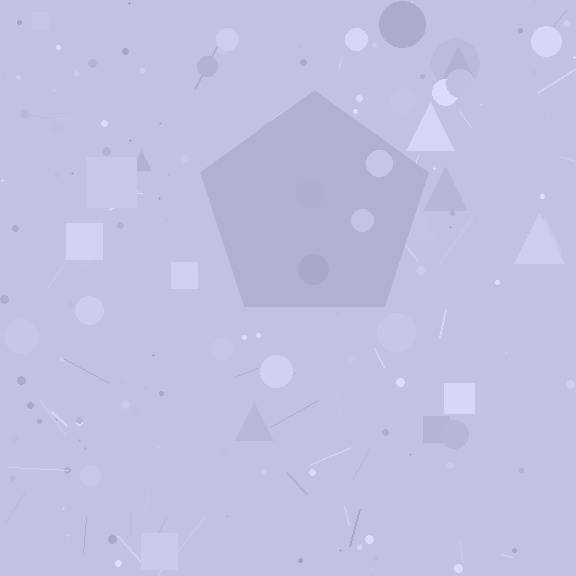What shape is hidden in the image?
A pentagon is hidden in the image.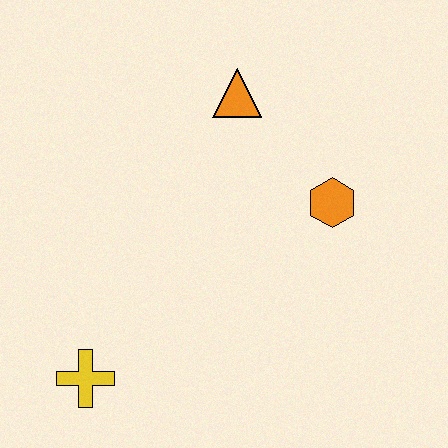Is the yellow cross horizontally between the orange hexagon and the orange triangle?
No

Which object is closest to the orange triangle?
The orange hexagon is closest to the orange triangle.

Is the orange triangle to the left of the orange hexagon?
Yes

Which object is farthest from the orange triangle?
The yellow cross is farthest from the orange triangle.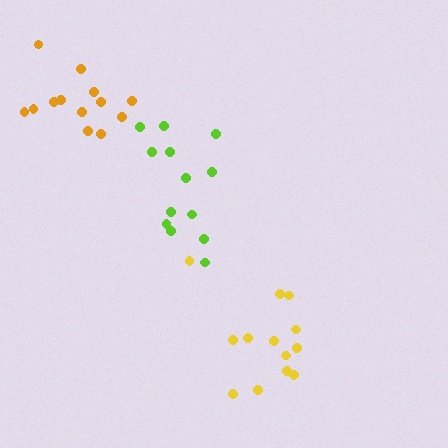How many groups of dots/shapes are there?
There are 3 groups.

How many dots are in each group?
Group 1: 13 dots, Group 2: 13 dots, Group 3: 13 dots (39 total).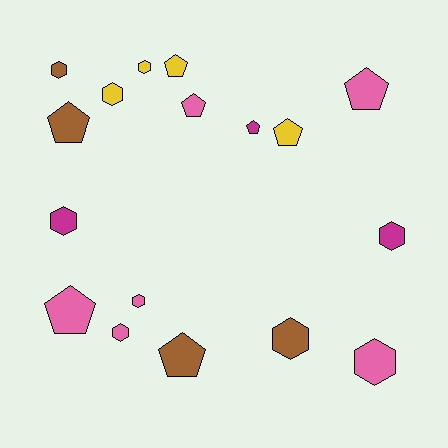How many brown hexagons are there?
There are 2 brown hexagons.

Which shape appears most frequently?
Hexagon, with 9 objects.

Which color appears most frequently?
Pink, with 6 objects.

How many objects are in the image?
There are 17 objects.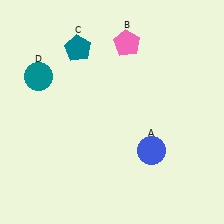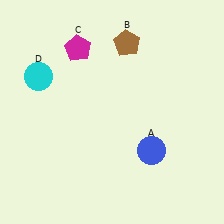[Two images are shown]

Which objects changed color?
B changed from pink to brown. C changed from teal to magenta. D changed from teal to cyan.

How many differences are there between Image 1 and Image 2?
There are 3 differences between the two images.